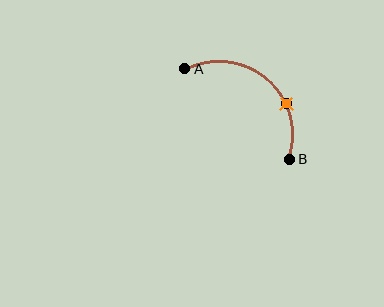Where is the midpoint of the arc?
The arc midpoint is the point on the curve farthest from the straight line joining A and B. It sits above and to the right of that line.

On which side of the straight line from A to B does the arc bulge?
The arc bulges above and to the right of the straight line connecting A and B.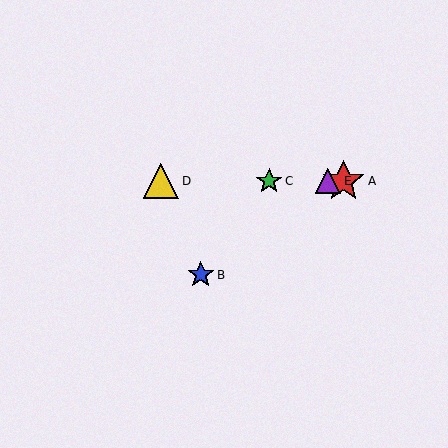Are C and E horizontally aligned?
Yes, both are at y≈181.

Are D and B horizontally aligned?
No, D is at y≈181 and B is at y≈275.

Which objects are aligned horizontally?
Objects A, C, D, E are aligned horizontally.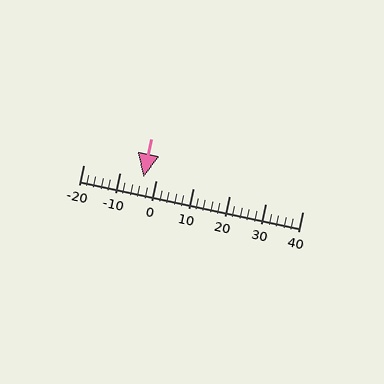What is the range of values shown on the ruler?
The ruler shows values from -20 to 40.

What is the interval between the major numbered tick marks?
The major tick marks are spaced 10 units apart.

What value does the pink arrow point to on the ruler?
The pink arrow points to approximately -4.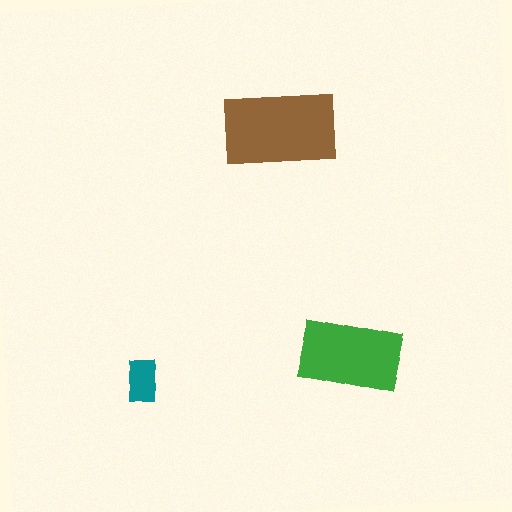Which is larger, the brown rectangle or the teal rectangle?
The brown one.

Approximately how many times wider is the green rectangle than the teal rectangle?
About 2.5 times wider.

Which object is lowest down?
The teal rectangle is bottommost.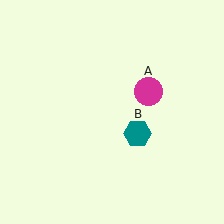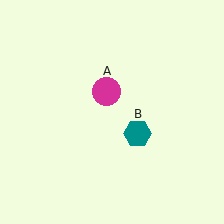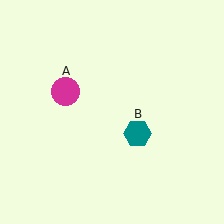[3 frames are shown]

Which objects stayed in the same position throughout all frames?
Teal hexagon (object B) remained stationary.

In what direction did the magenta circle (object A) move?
The magenta circle (object A) moved left.